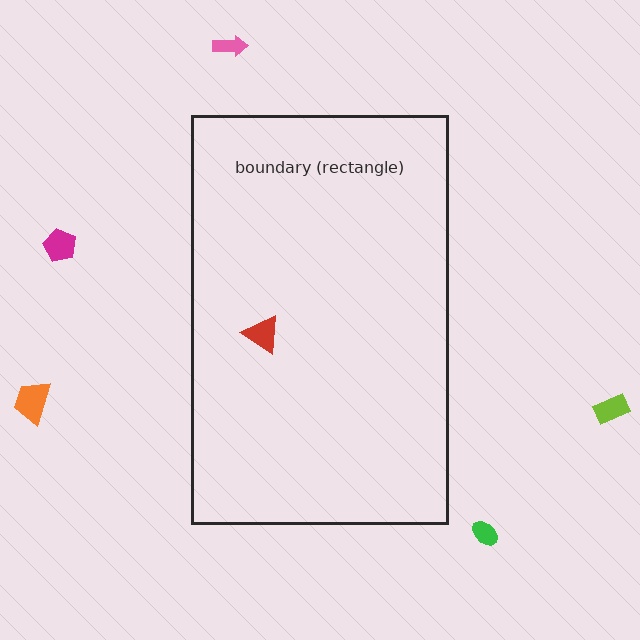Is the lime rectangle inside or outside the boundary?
Outside.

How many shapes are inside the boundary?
1 inside, 5 outside.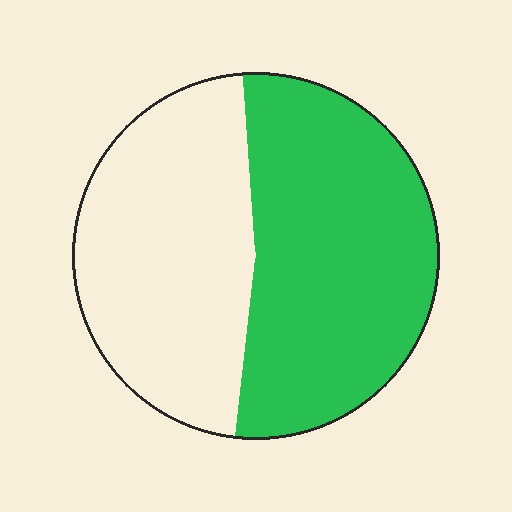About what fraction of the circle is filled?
About one half (1/2).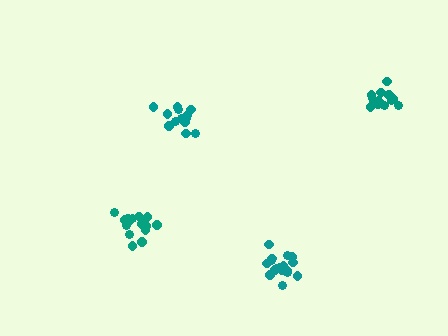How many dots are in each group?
Group 1: 17 dots, Group 2: 14 dots, Group 3: 15 dots, Group 4: 13 dots (59 total).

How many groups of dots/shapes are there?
There are 4 groups.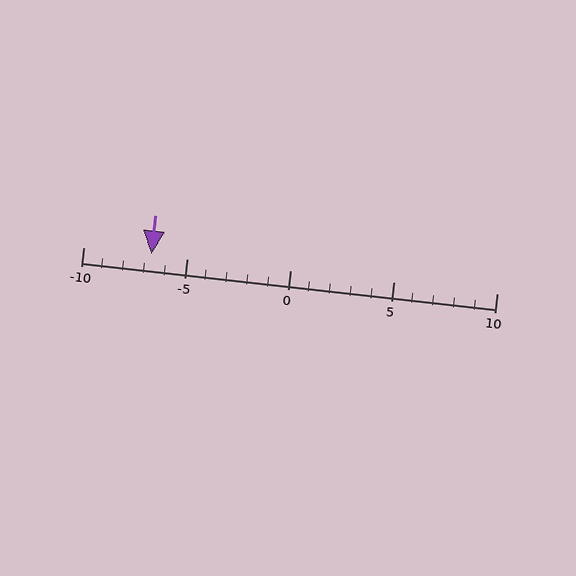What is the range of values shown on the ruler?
The ruler shows values from -10 to 10.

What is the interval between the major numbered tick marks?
The major tick marks are spaced 5 units apart.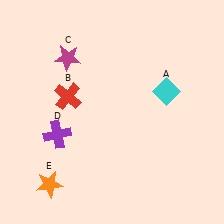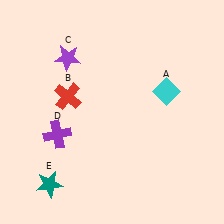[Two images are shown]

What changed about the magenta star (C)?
In Image 1, C is magenta. In Image 2, it changed to purple.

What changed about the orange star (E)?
In Image 1, E is orange. In Image 2, it changed to teal.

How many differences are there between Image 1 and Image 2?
There are 2 differences between the two images.